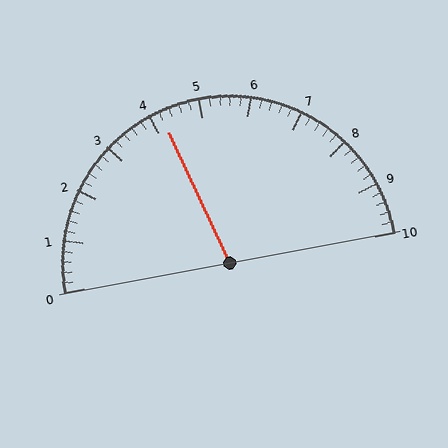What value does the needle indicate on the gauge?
The needle indicates approximately 4.2.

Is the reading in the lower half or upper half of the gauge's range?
The reading is in the lower half of the range (0 to 10).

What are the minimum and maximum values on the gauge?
The gauge ranges from 0 to 10.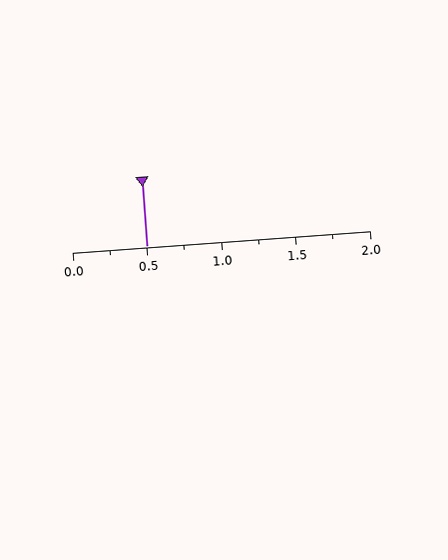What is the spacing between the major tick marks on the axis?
The major ticks are spaced 0.5 apart.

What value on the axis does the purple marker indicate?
The marker indicates approximately 0.5.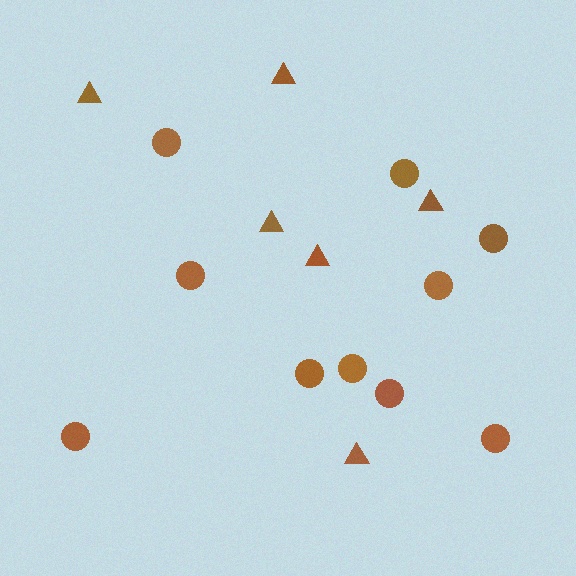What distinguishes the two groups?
There are 2 groups: one group of circles (10) and one group of triangles (6).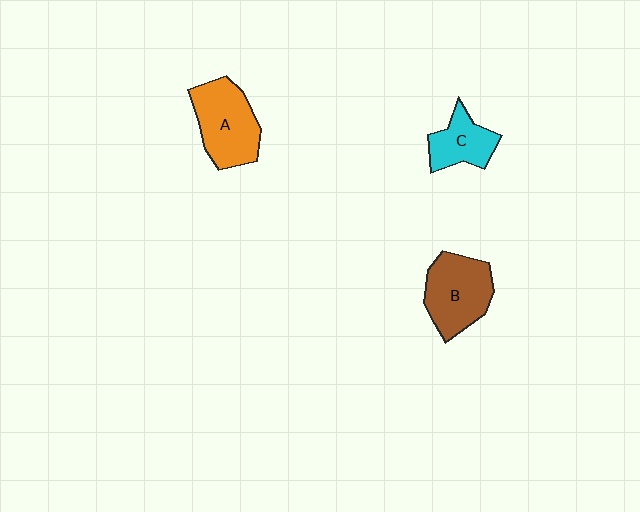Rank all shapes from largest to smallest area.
From largest to smallest: A (orange), B (brown), C (cyan).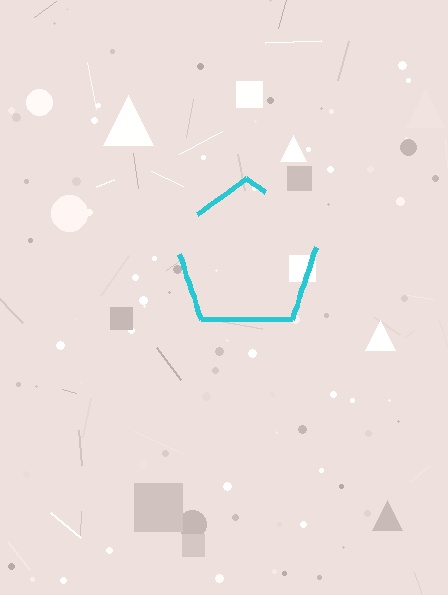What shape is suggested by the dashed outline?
The dashed outline suggests a pentagon.